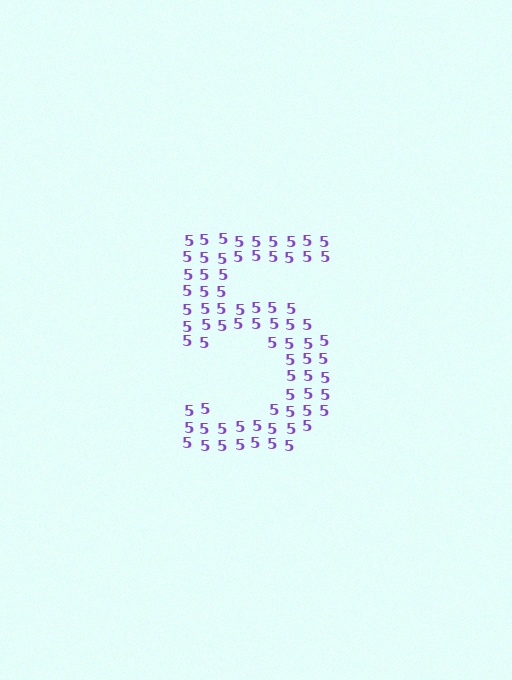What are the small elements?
The small elements are digit 5's.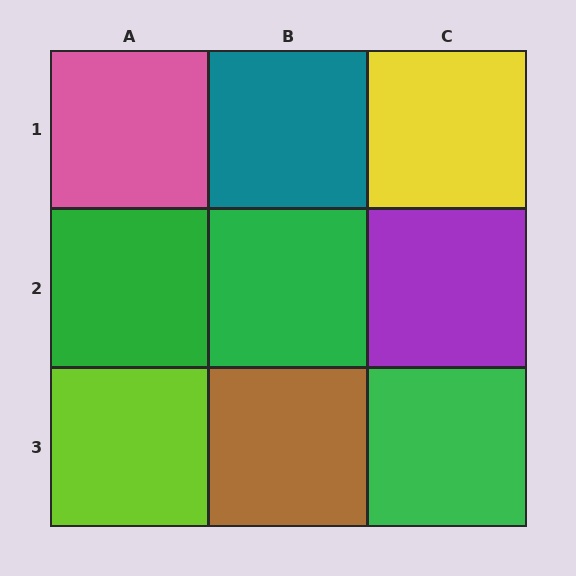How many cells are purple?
1 cell is purple.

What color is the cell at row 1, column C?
Yellow.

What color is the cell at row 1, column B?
Teal.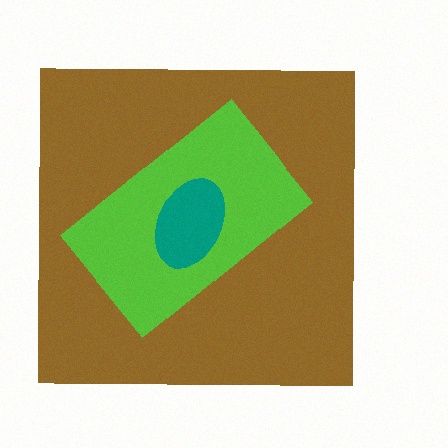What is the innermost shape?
The teal ellipse.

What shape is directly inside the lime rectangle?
The teal ellipse.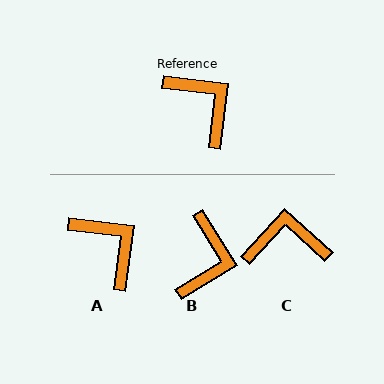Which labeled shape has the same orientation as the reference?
A.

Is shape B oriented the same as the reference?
No, it is off by about 51 degrees.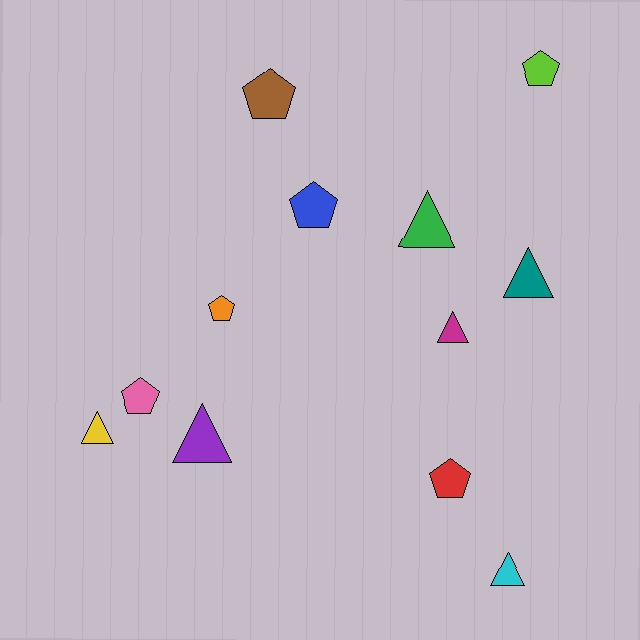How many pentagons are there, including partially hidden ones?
There are 6 pentagons.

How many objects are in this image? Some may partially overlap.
There are 12 objects.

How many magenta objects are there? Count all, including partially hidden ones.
There is 1 magenta object.